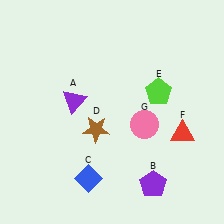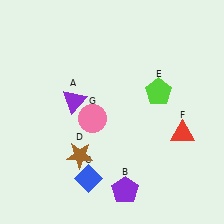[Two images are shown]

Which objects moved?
The objects that moved are: the purple pentagon (B), the brown star (D), the pink circle (G).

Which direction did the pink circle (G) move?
The pink circle (G) moved left.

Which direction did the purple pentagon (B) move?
The purple pentagon (B) moved left.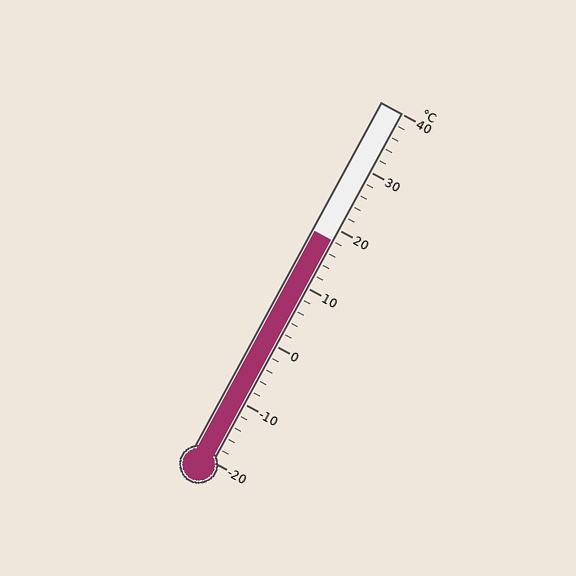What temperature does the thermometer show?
The thermometer shows approximately 18°C.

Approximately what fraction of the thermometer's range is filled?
The thermometer is filled to approximately 65% of its range.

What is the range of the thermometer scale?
The thermometer scale ranges from -20°C to 40°C.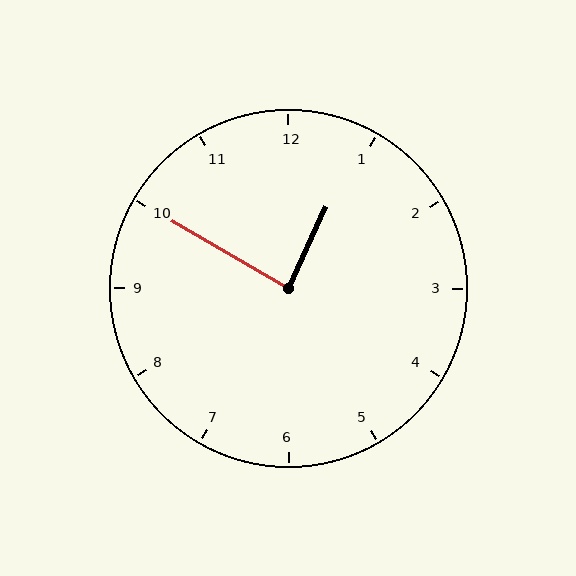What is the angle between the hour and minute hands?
Approximately 85 degrees.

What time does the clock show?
12:50.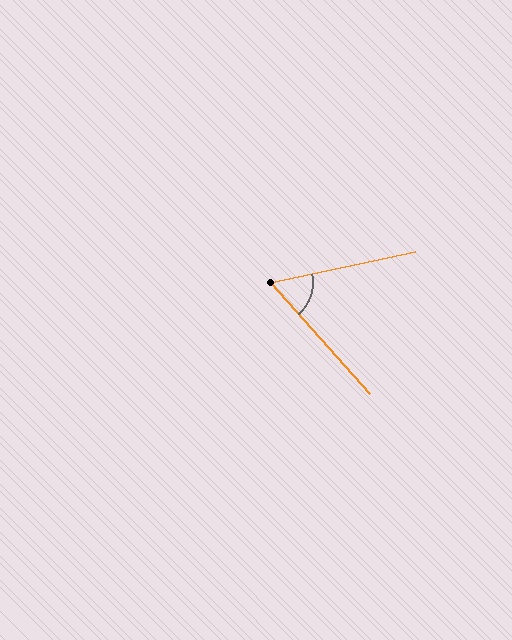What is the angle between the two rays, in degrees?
Approximately 60 degrees.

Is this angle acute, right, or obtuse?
It is acute.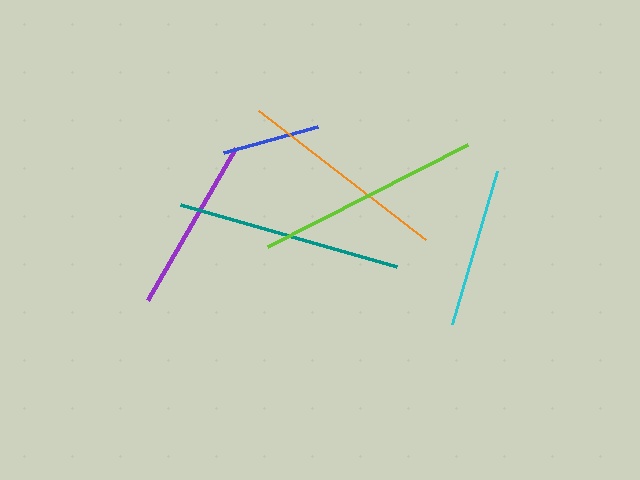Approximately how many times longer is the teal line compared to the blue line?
The teal line is approximately 2.3 times the length of the blue line.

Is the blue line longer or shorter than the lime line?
The lime line is longer than the blue line.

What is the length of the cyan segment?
The cyan segment is approximately 160 pixels long.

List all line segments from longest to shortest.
From longest to shortest: teal, lime, orange, purple, cyan, blue.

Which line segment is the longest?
The teal line is the longest at approximately 225 pixels.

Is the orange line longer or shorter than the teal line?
The teal line is longer than the orange line.